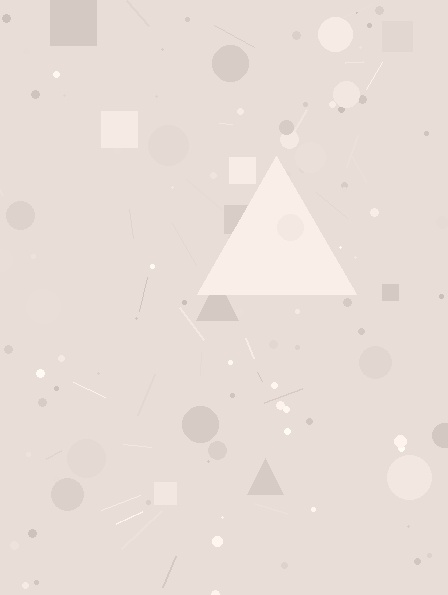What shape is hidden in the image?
A triangle is hidden in the image.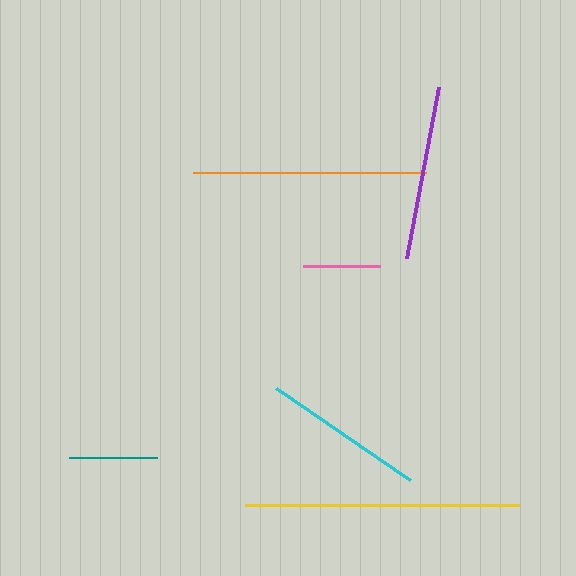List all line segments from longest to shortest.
From longest to shortest: yellow, orange, purple, cyan, teal, pink.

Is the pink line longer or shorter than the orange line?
The orange line is longer than the pink line.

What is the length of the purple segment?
The purple segment is approximately 174 pixels long.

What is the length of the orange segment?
The orange segment is approximately 233 pixels long.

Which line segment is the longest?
The yellow line is the longest at approximately 274 pixels.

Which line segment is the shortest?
The pink line is the shortest at approximately 77 pixels.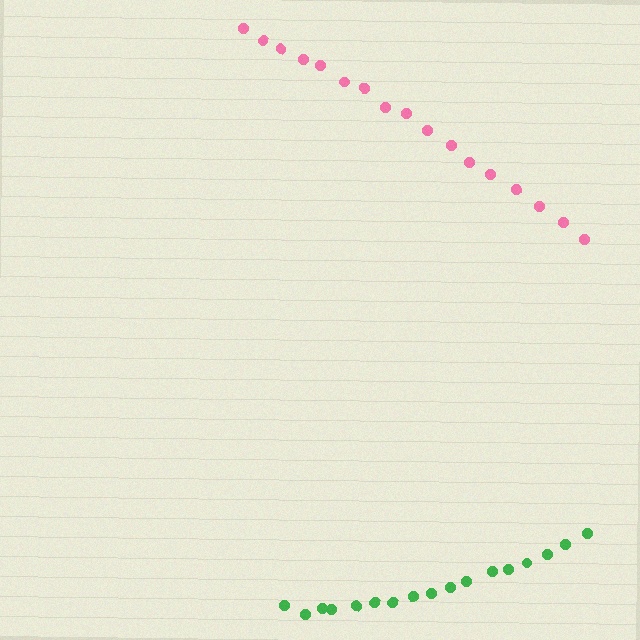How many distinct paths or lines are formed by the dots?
There are 2 distinct paths.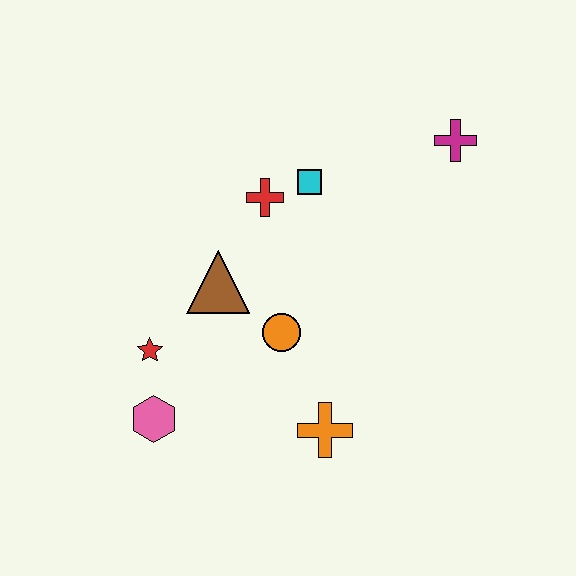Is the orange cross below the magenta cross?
Yes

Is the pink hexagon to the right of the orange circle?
No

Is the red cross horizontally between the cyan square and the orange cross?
No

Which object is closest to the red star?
The pink hexagon is closest to the red star.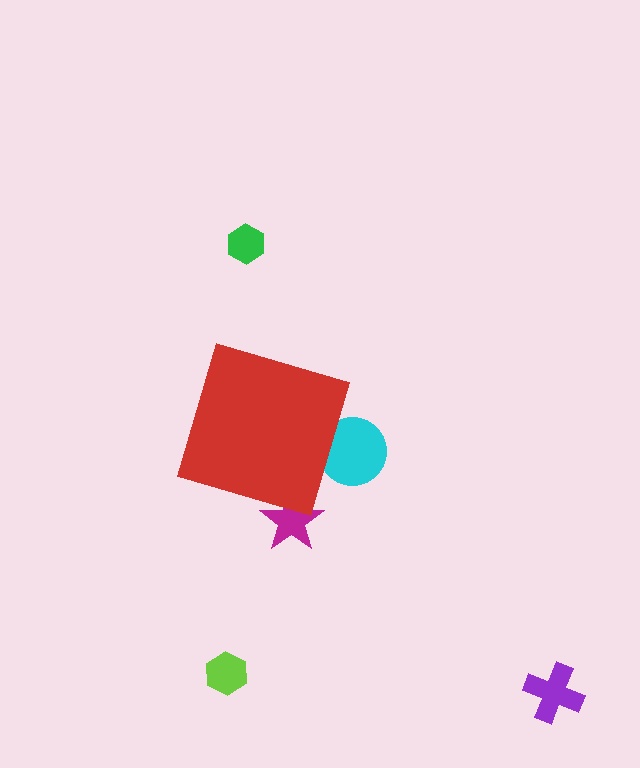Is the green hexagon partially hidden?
No, the green hexagon is fully visible.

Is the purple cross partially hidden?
No, the purple cross is fully visible.